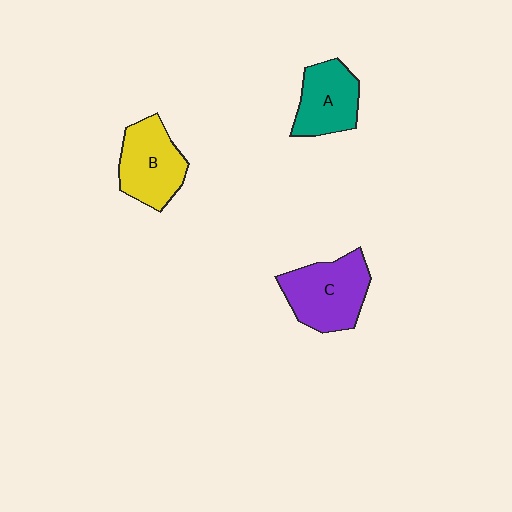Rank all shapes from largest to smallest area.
From largest to smallest: C (purple), B (yellow), A (teal).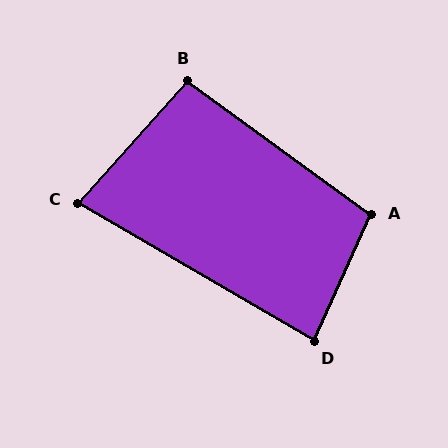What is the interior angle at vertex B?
Approximately 96 degrees (obtuse).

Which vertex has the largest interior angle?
A, at approximately 102 degrees.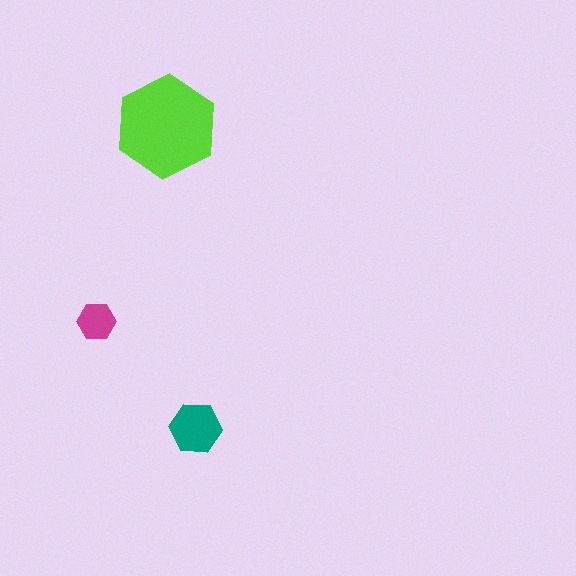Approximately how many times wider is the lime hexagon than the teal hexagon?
About 2 times wider.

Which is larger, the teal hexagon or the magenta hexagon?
The teal one.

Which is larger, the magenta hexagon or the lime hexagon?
The lime one.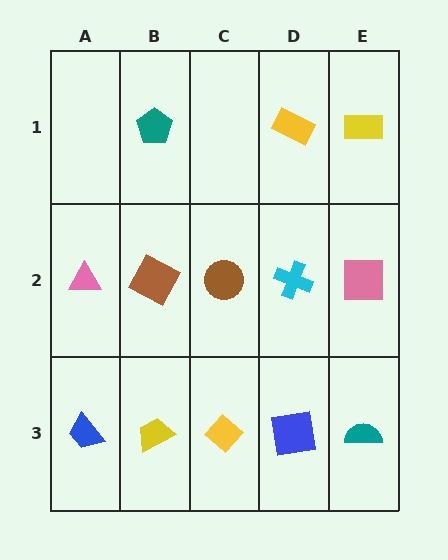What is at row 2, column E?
A pink square.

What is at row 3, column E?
A teal semicircle.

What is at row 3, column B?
A yellow trapezoid.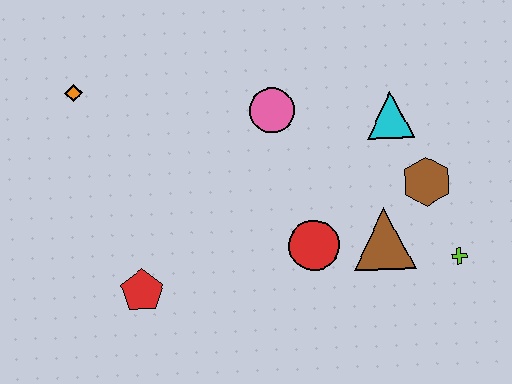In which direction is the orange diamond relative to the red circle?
The orange diamond is to the left of the red circle.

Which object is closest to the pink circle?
The cyan triangle is closest to the pink circle.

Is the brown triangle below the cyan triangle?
Yes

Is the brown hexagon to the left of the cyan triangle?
No